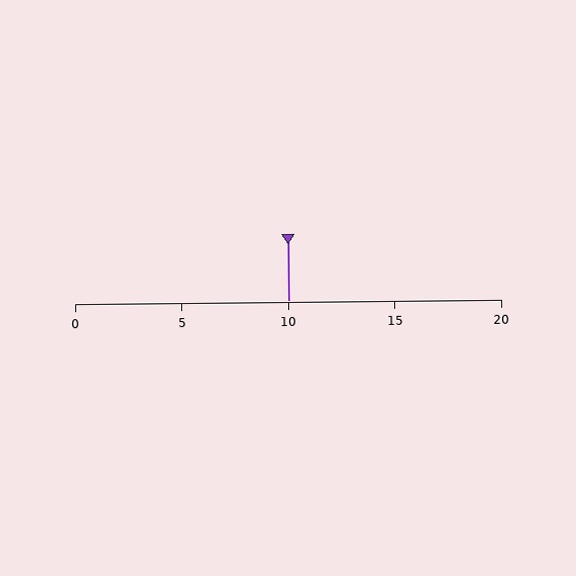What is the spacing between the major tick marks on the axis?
The major ticks are spaced 5 apart.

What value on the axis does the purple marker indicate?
The marker indicates approximately 10.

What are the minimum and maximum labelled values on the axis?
The axis runs from 0 to 20.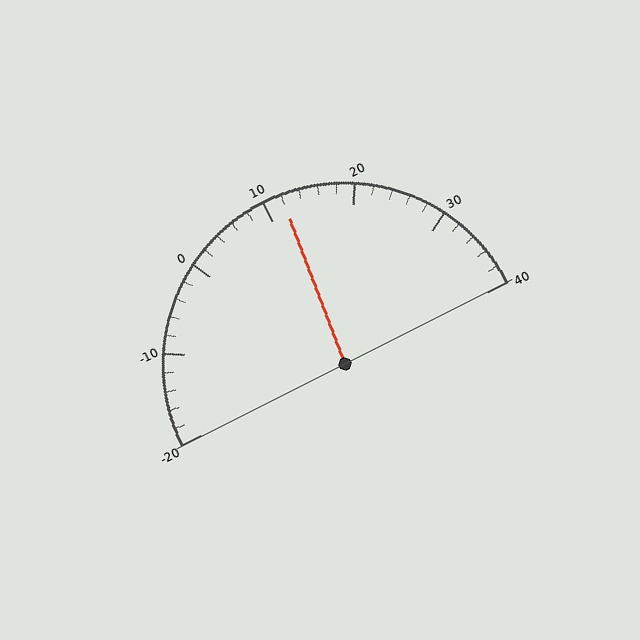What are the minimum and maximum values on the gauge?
The gauge ranges from -20 to 40.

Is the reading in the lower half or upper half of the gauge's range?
The reading is in the upper half of the range (-20 to 40).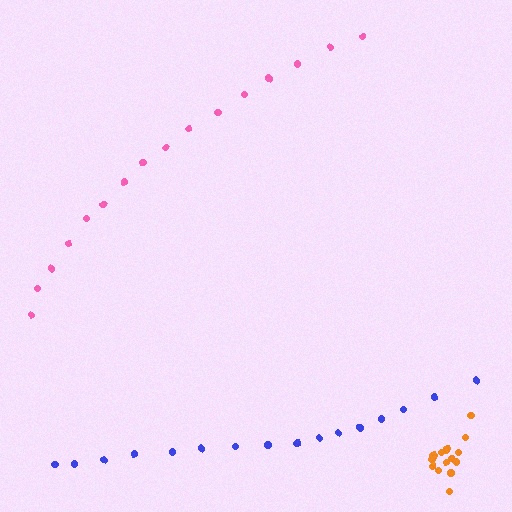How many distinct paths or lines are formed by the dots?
There are 3 distinct paths.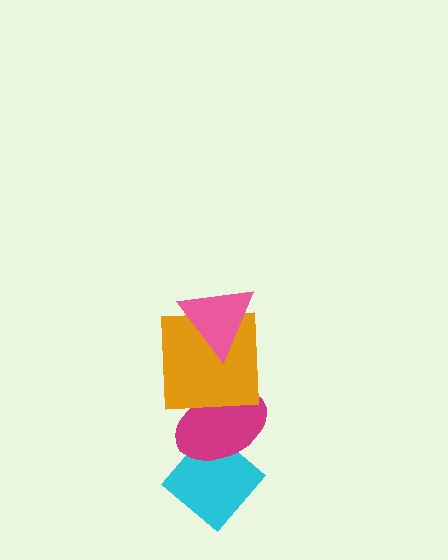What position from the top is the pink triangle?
The pink triangle is 1st from the top.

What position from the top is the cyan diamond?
The cyan diamond is 4th from the top.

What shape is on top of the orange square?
The pink triangle is on top of the orange square.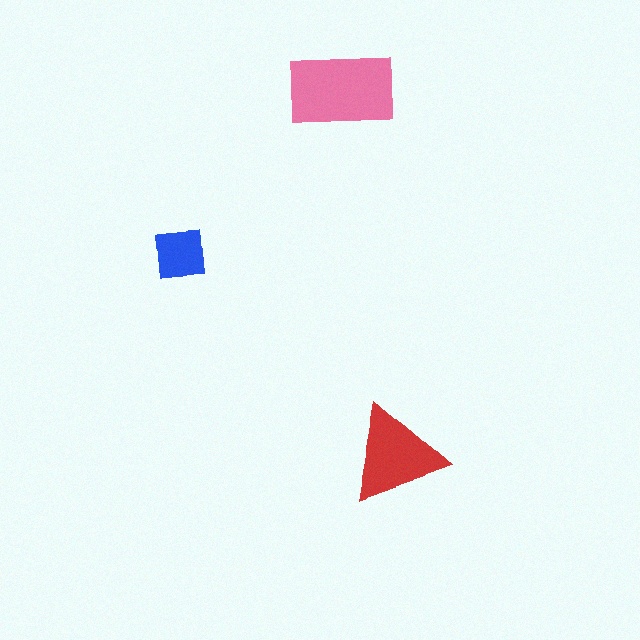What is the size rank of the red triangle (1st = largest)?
2nd.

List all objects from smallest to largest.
The blue square, the red triangle, the pink rectangle.